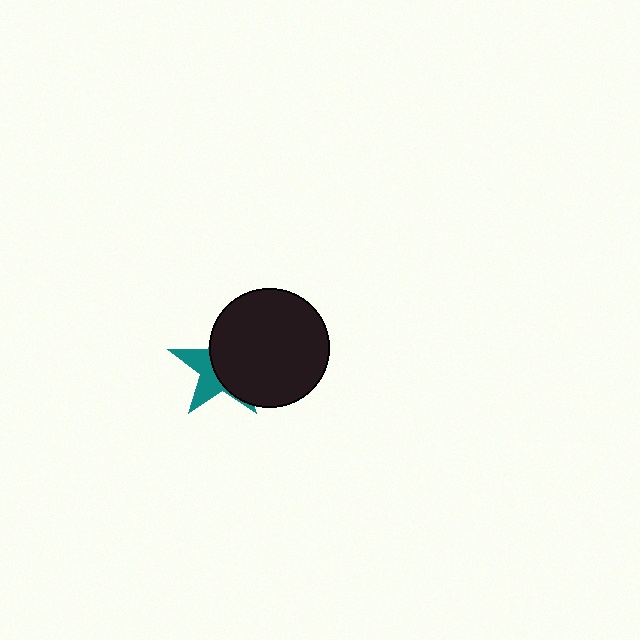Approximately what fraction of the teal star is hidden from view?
Roughly 62% of the teal star is hidden behind the black circle.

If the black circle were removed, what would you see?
You would see the complete teal star.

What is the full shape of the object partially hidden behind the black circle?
The partially hidden object is a teal star.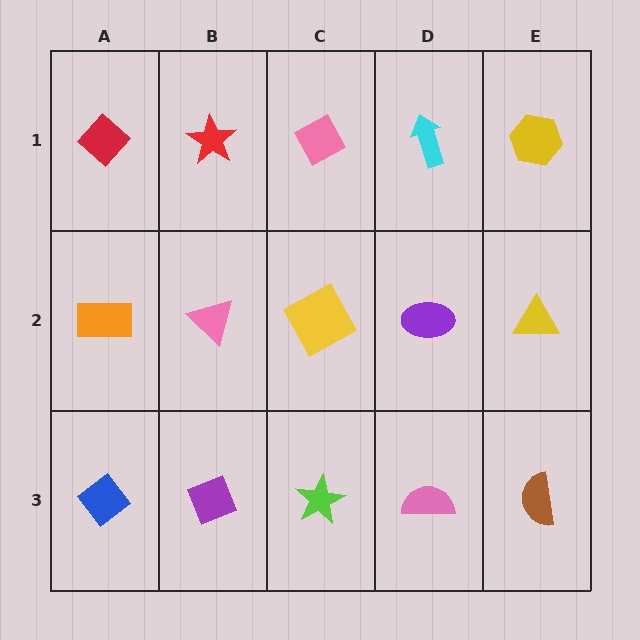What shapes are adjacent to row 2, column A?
A red diamond (row 1, column A), a blue diamond (row 3, column A), a pink triangle (row 2, column B).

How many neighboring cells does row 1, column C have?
3.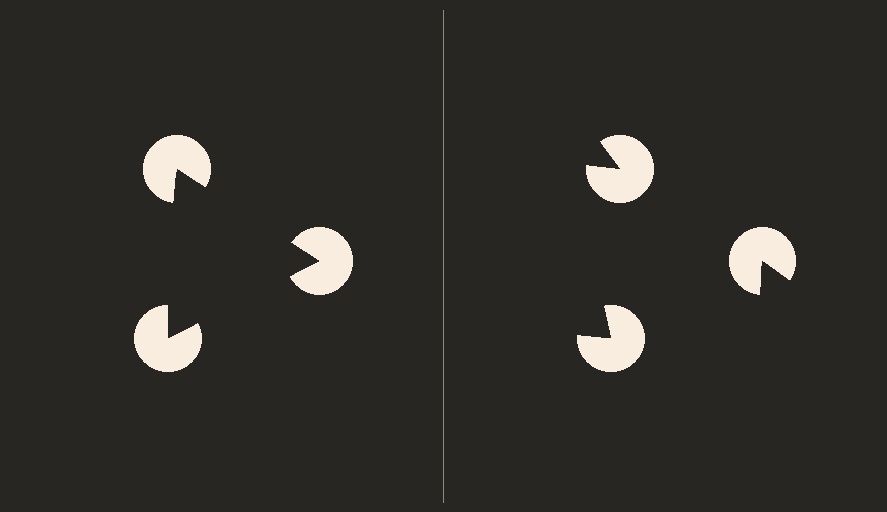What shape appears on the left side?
An illusory triangle.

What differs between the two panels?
The pac-man discs are positioned identically on both sides; only the wedge orientations differ. On the left they align to a triangle; on the right they are misaligned.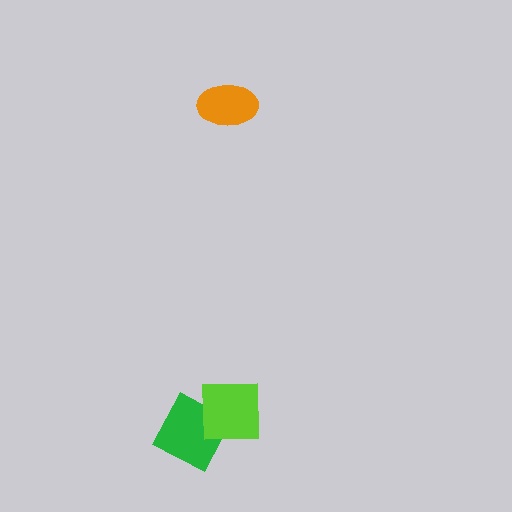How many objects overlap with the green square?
1 object overlaps with the green square.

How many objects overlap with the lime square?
1 object overlaps with the lime square.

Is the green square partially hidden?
Yes, it is partially covered by another shape.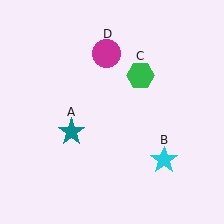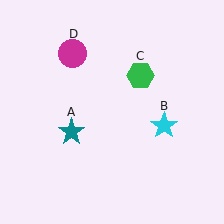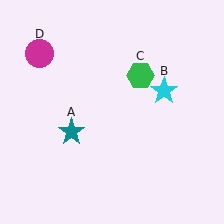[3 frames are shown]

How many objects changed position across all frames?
2 objects changed position: cyan star (object B), magenta circle (object D).